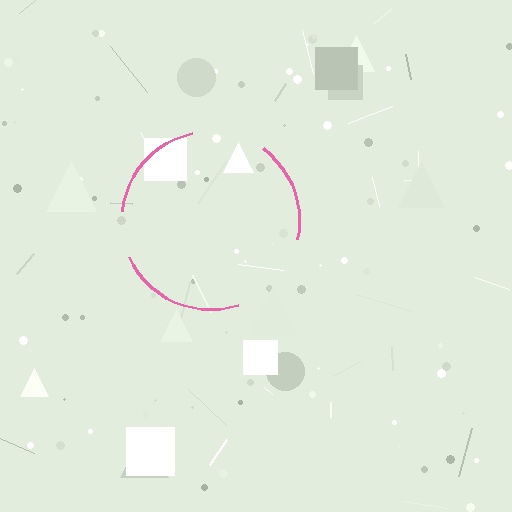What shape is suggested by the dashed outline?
The dashed outline suggests a circle.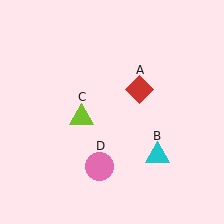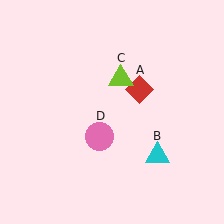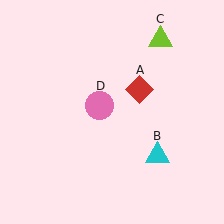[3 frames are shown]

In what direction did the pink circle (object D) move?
The pink circle (object D) moved up.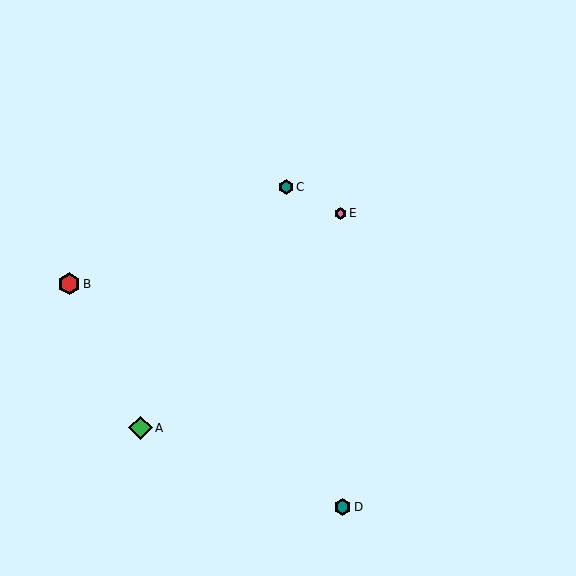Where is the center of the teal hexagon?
The center of the teal hexagon is at (286, 187).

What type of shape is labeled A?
Shape A is a green diamond.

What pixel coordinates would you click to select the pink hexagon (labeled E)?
Click at (340, 213) to select the pink hexagon E.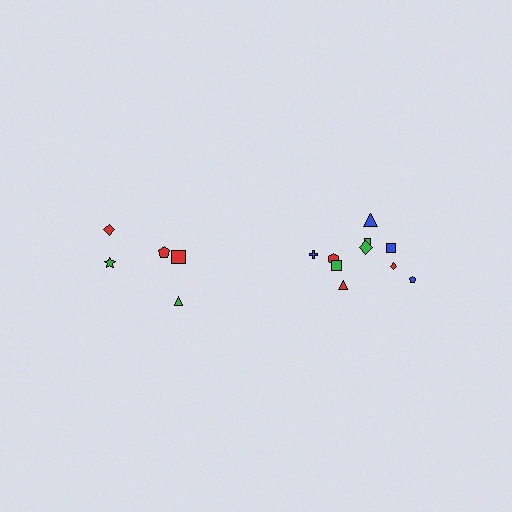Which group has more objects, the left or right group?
The right group.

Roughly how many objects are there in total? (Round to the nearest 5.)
Roughly 15 objects in total.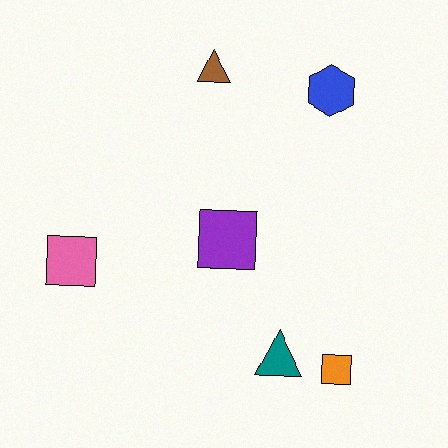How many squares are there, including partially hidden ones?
There are 3 squares.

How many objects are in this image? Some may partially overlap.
There are 6 objects.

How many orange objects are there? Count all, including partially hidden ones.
There is 1 orange object.